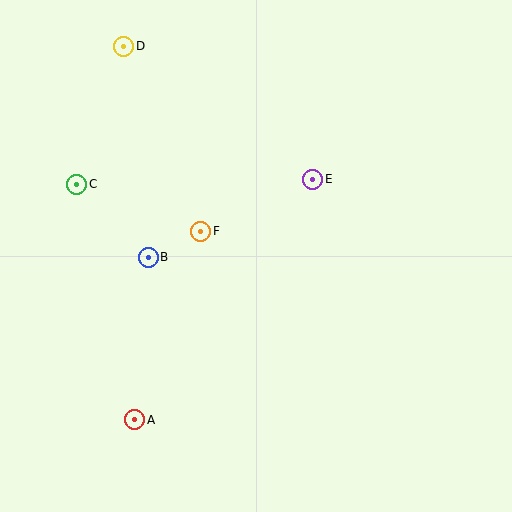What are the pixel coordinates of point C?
Point C is at (77, 184).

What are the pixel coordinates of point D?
Point D is at (124, 46).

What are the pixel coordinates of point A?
Point A is at (135, 420).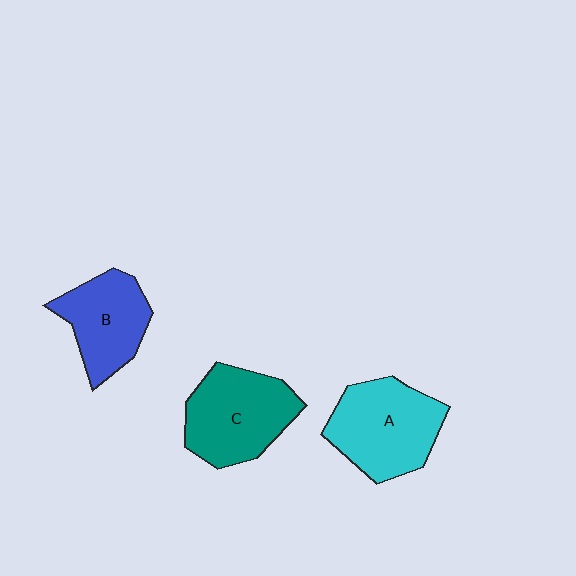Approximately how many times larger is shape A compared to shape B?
Approximately 1.3 times.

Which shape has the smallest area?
Shape B (blue).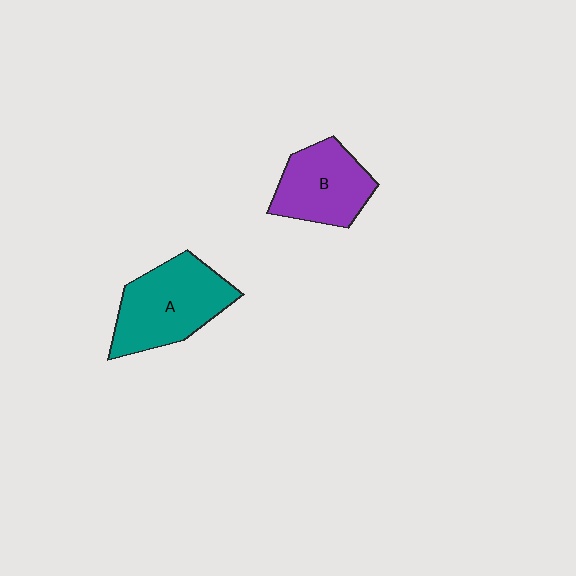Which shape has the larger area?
Shape A (teal).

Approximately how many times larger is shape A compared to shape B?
Approximately 1.3 times.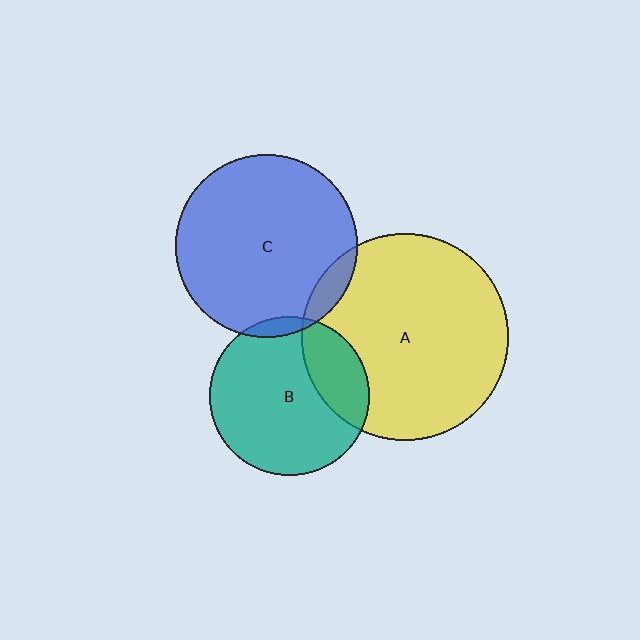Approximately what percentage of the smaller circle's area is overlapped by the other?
Approximately 10%.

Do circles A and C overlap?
Yes.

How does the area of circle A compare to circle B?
Approximately 1.7 times.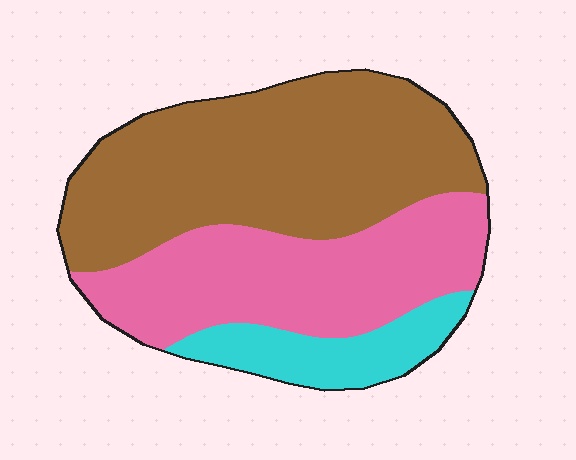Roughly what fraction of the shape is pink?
Pink takes up between a quarter and a half of the shape.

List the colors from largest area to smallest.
From largest to smallest: brown, pink, cyan.